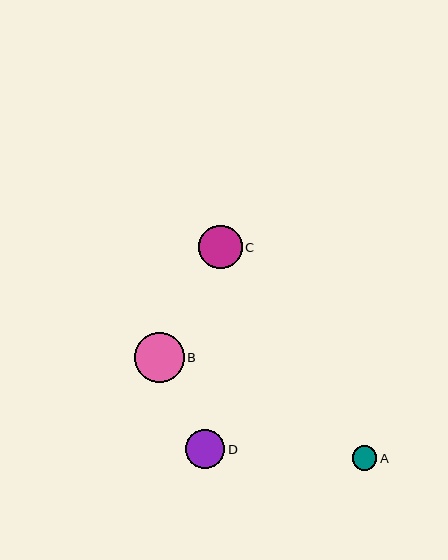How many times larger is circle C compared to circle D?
Circle C is approximately 1.1 times the size of circle D.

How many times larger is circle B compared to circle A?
Circle B is approximately 2.1 times the size of circle A.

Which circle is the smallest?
Circle A is the smallest with a size of approximately 24 pixels.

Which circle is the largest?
Circle B is the largest with a size of approximately 50 pixels.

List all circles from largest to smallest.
From largest to smallest: B, C, D, A.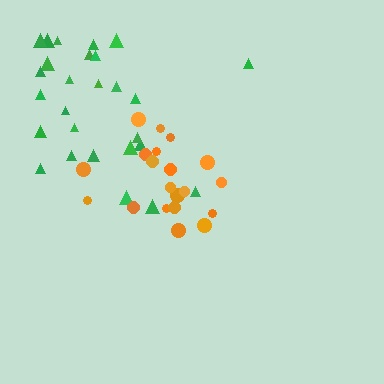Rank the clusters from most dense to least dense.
orange, green.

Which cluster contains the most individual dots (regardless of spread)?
Green (28).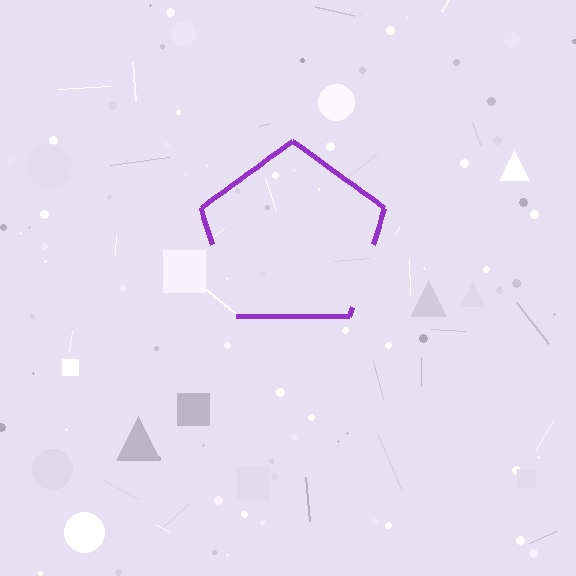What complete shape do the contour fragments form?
The contour fragments form a pentagon.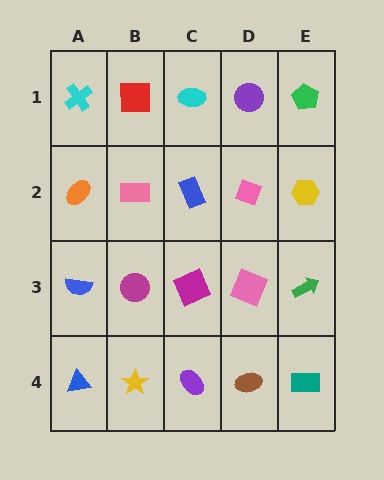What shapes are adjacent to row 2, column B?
A red square (row 1, column B), a magenta circle (row 3, column B), an orange ellipse (row 2, column A), a blue rectangle (row 2, column C).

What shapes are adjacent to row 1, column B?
A pink rectangle (row 2, column B), a cyan cross (row 1, column A), a cyan ellipse (row 1, column C).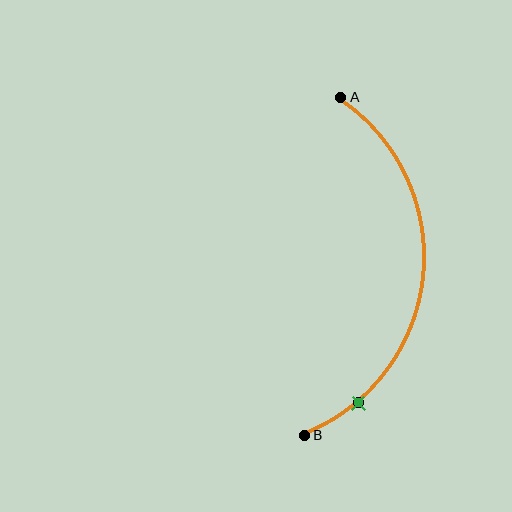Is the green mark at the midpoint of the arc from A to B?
No. The green mark lies on the arc but is closer to endpoint B. The arc midpoint would be at the point on the curve equidistant along the arc from both A and B.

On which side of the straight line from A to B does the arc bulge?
The arc bulges to the right of the straight line connecting A and B.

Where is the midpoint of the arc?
The arc midpoint is the point on the curve farthest from the straight line joining A and B. It sits to the right of that line.